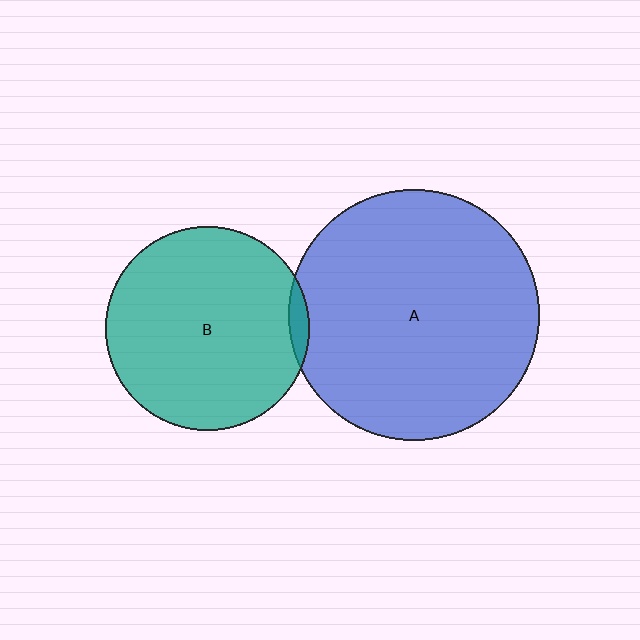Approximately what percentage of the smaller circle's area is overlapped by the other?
Approximately 5%.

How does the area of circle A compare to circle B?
Approximately 1.5 times.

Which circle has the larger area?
Circle A (blue).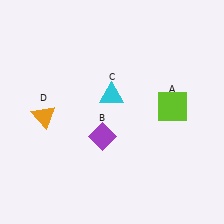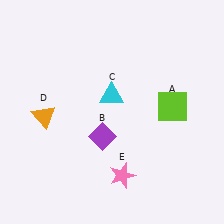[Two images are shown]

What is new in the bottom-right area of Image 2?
A pink star (E) was added in the bottom-right area of Image 2.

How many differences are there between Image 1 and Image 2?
There is 1 difference between the two images.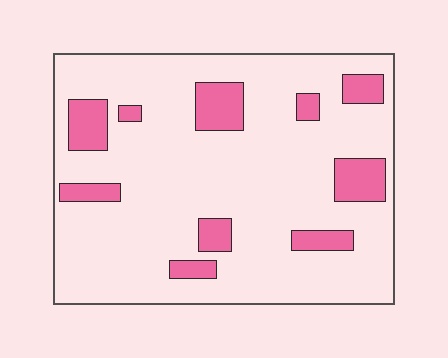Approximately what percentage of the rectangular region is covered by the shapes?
Approximately 15%.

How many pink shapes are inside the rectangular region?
10.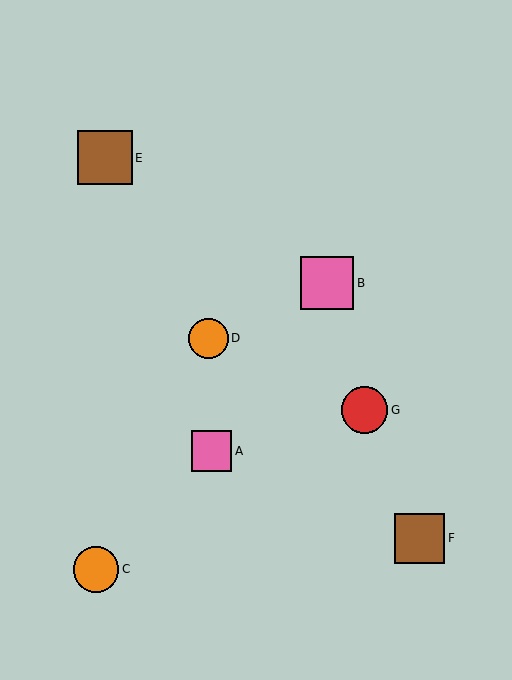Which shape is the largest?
The brown square (labeled E) is the largest.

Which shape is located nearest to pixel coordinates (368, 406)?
The red circle (labeled G) at (364, 410) is nearest to that location.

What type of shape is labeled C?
Shape C is an orange circle.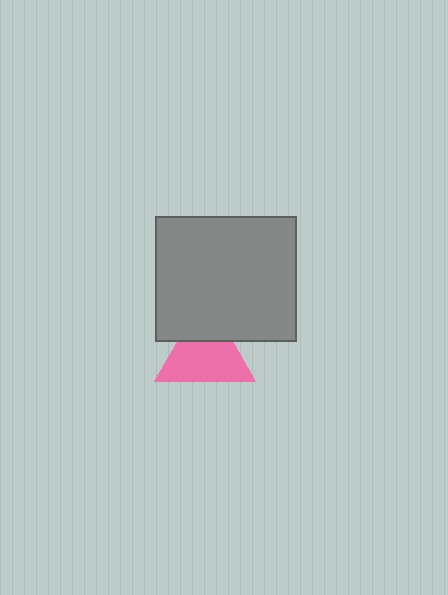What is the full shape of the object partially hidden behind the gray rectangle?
The partially hidden object is a pink triangle.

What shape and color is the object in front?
The object in front is a gray rectangle.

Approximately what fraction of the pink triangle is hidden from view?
Roughly 30% of the pink triangle is hidden behind the gray rectangle.